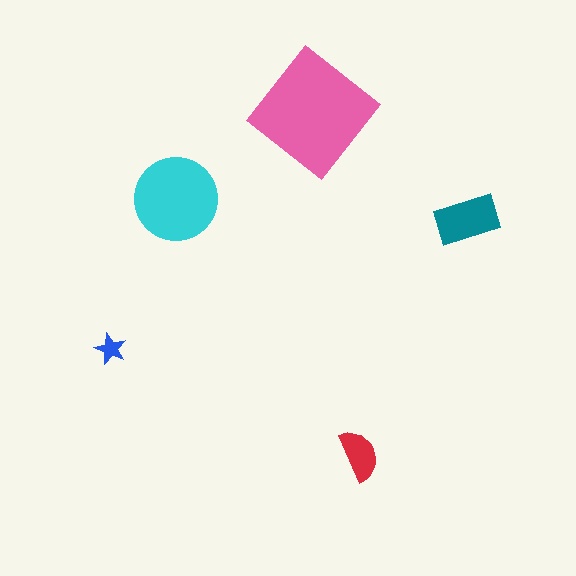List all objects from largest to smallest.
The pink diamond, the cyan circle, the teal rectangle, the red semicircle, the blue star.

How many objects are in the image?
There are 5 objects in the image.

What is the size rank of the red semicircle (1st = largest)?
4th.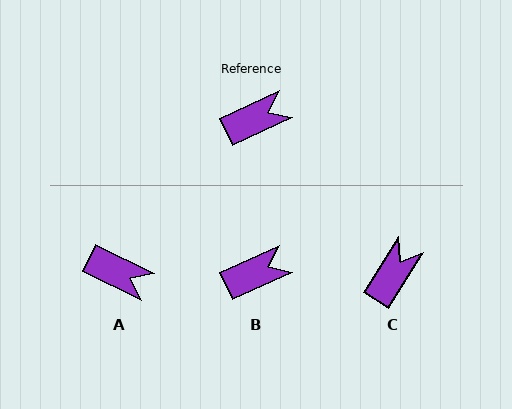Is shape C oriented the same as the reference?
No, it is off by about 33 degrees.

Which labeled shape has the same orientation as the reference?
B.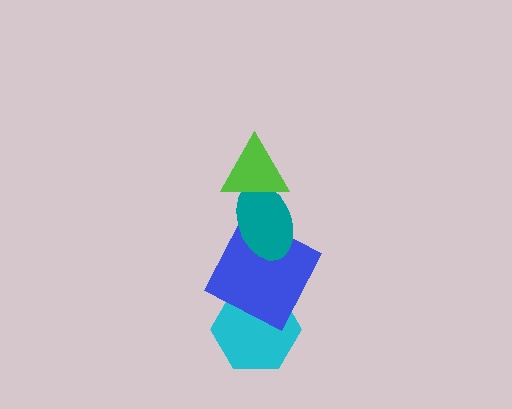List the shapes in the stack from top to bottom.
From top to bottom: the lime triangle, the teal ellipse, the blue square, the cyan hexagon.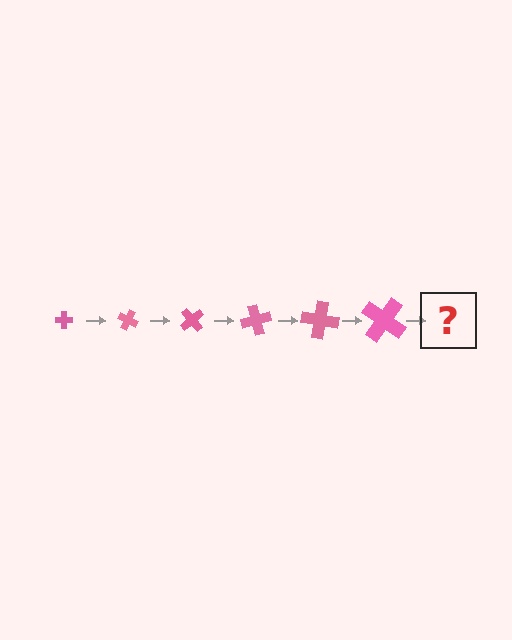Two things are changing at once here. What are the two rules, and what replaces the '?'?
The two rules are that the cross grows larger each step and it rotates 25 degrees each step. The '?' should be a cross, larger than the previous one and rotated 150 degrees from the start.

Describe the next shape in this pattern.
It should be a cross, larger than the previous one and rotated 150 degrees from the start.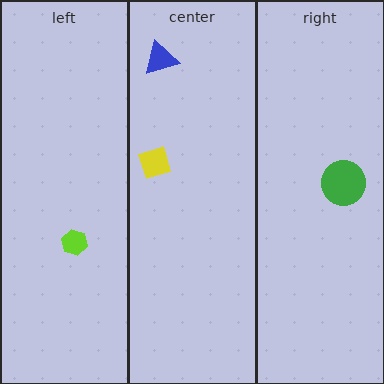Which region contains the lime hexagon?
The left region.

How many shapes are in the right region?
1.